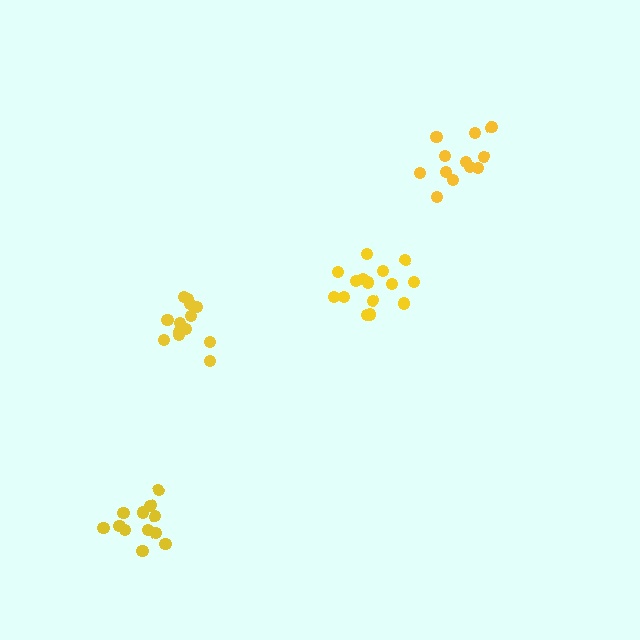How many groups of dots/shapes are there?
There are 4 groups.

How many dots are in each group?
Group 1: 12 dots, Group 2: 15 dots, Group 3: 13 dots, Group 4: 12 dots (52 total).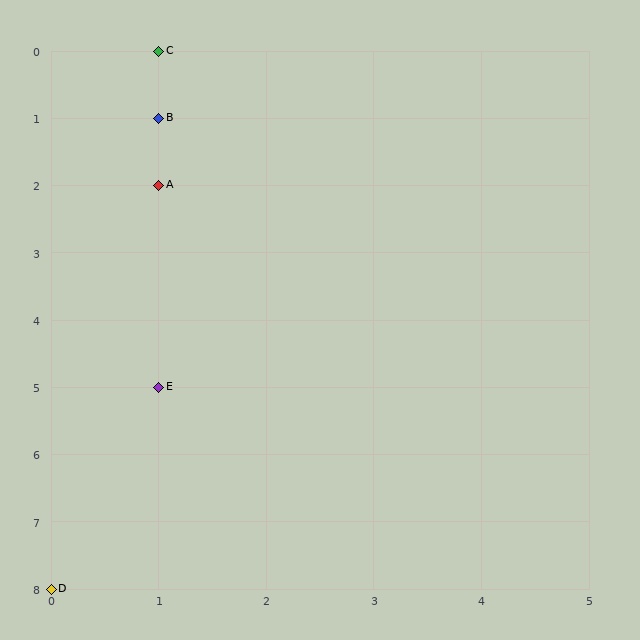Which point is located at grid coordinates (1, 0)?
Point C is at (1, 0).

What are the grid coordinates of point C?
Point C is at grid coordinates (1, 0).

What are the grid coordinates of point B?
Point B is at grid coordinates (1, 1).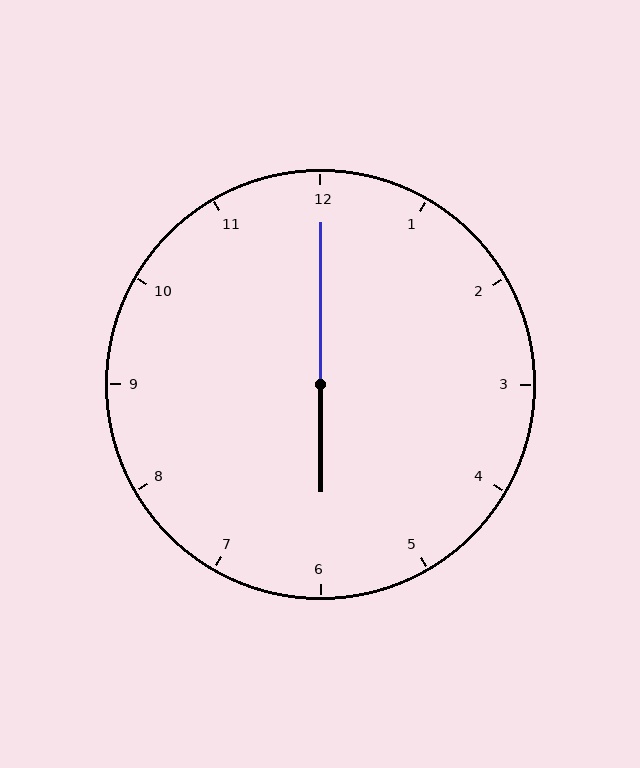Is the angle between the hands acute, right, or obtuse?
It is obtuse.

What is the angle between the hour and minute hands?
Approximately 180 degrees.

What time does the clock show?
6:00.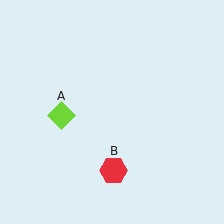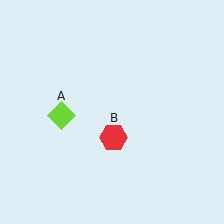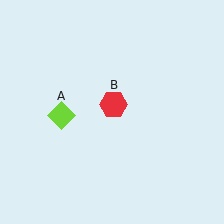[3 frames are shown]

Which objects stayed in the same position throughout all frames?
Lime diamond (object A) remained stationary.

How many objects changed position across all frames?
1 object changed position: red hexagon (object B).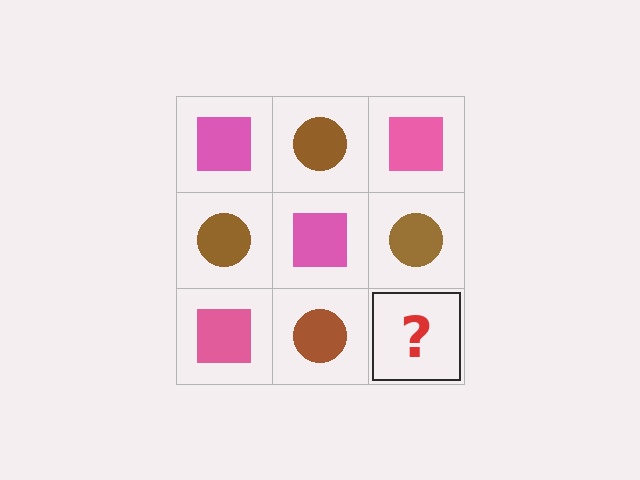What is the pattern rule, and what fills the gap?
The rule is that it alternates pink square and brown circle in a checkerboard pattern. The gap should be filled with a pink square.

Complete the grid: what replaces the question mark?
The question mark should be replaced with a pink square.